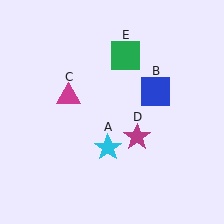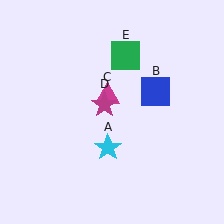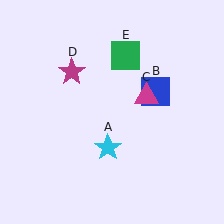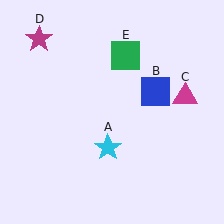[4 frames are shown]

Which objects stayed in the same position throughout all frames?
Cyan star (object A) and blue square (object B) and green square (object E) remained stationary.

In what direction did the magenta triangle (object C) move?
The magenta triangle (object C) moved right.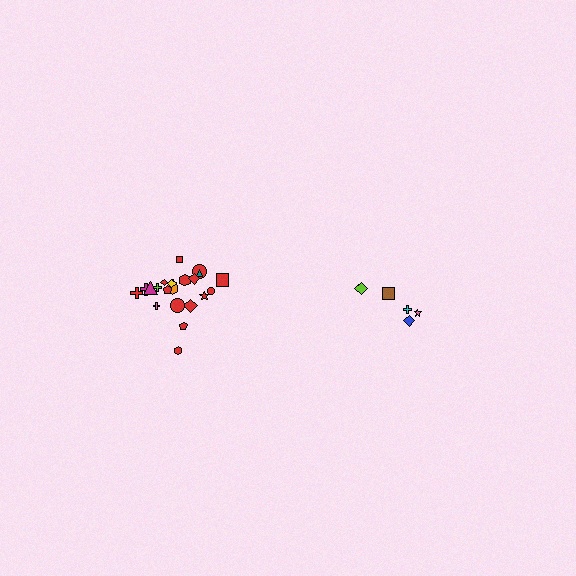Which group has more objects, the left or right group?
The left group.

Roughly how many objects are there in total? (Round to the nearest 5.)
Roughly 30 objects in total.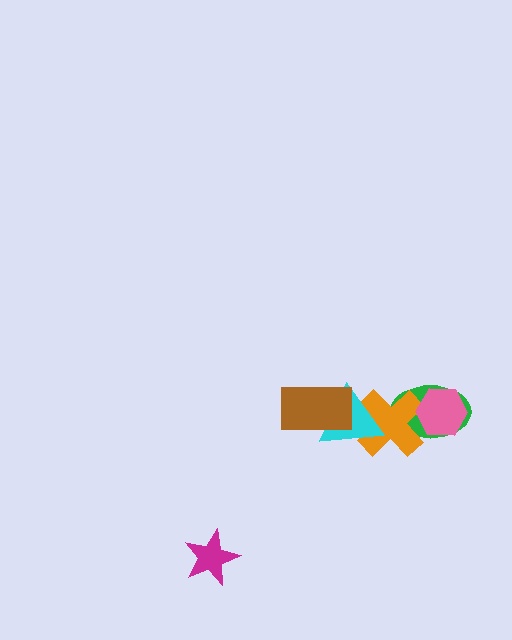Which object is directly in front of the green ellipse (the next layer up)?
The orange cross is directly in front of the green ellipse.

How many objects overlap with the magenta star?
0 objects overlap with the magenta star.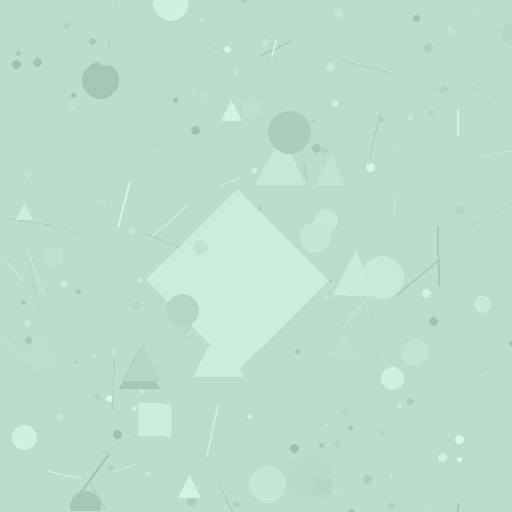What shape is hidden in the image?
A diamond is hidden in the image.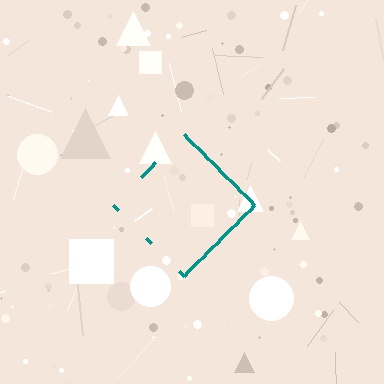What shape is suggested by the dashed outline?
The dashed outline suggests a diamond.